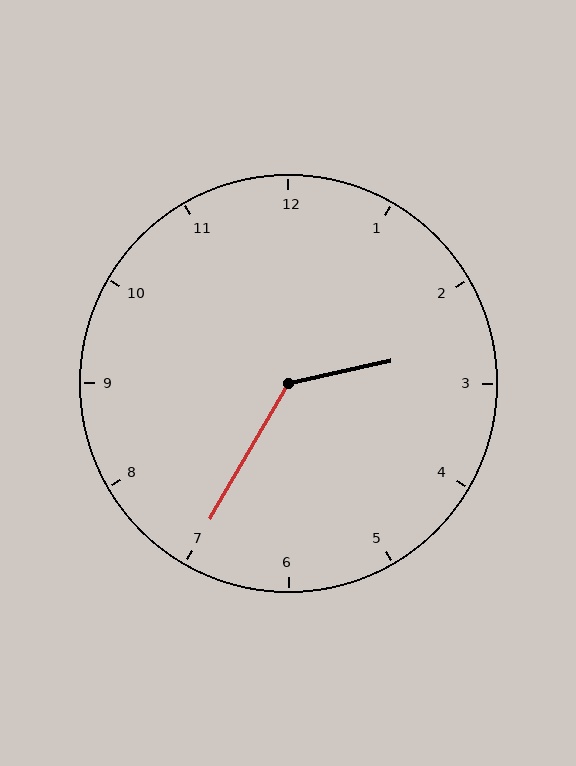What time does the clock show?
2:35.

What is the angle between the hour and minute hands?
Approximately 132 degrees.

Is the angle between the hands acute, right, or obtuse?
It is obtuse.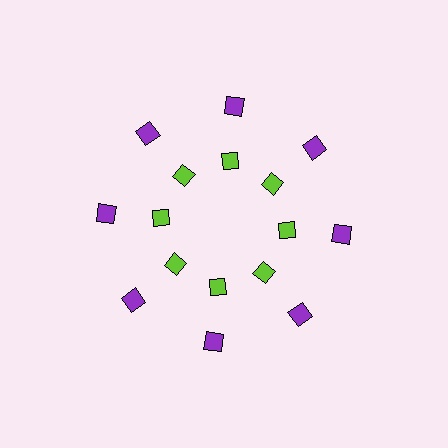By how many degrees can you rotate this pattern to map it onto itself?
The pattern maps onto itself every 45 degrees of rotation.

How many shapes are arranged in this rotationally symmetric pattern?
There are 16 shapes, arranged in 8 groups of 2.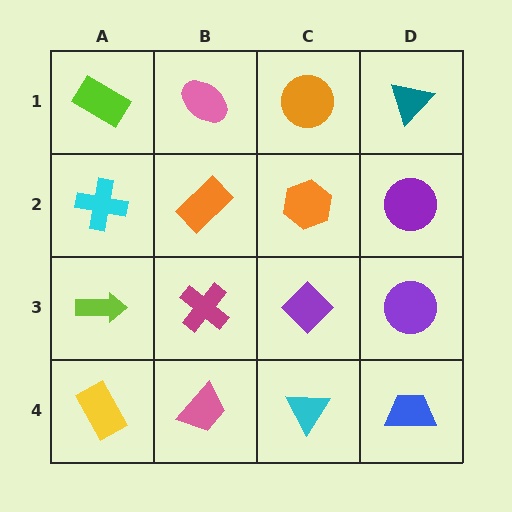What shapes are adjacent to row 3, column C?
An orange hexagon (row 2, column C), a cyan triangle (row 4, column C), a magenta cross (row 3, column B), a purple circle (row 3, column D).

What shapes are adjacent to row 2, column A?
A lime rectangle (row 1, column A), a lime arrow (row 3, column A), an orange rectangle (row 2, column B).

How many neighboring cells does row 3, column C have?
4.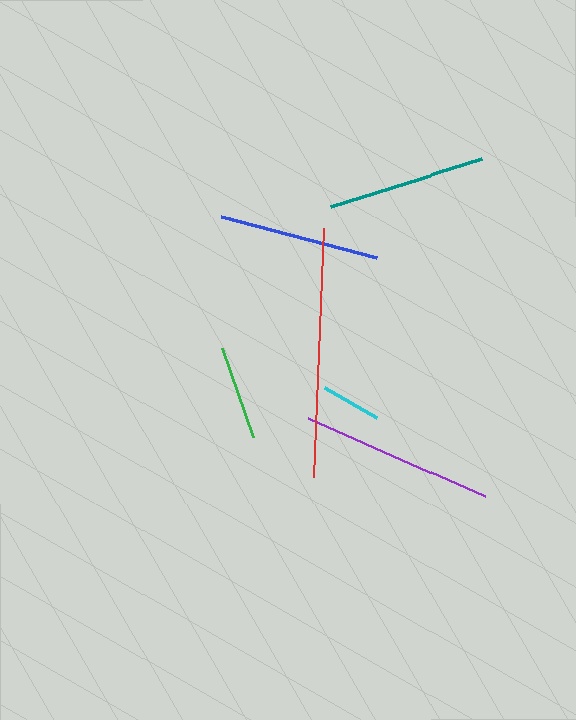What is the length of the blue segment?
The blue segment is approximately 161 pixels long.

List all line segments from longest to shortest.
From longest to shortest: red, purple, blue, teal, green, cyan.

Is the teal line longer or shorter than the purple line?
The purple line is longer than the teal line.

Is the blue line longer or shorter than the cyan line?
The blue line is longer than the cyan line.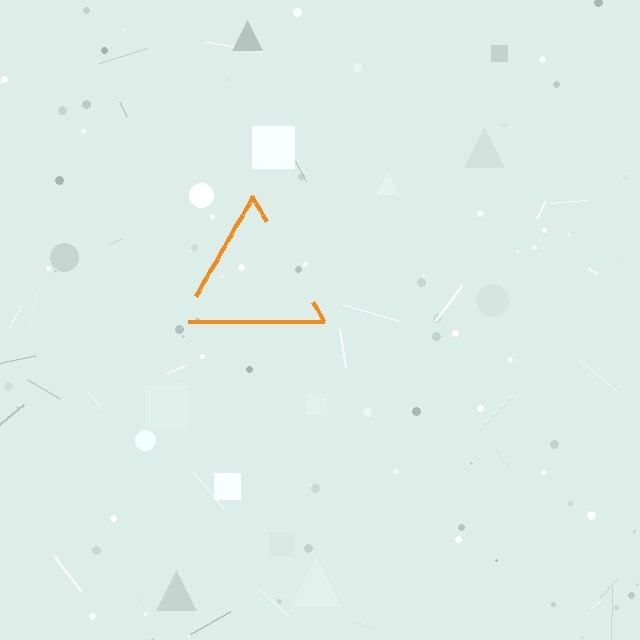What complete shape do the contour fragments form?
The contour fragments form a triangle.